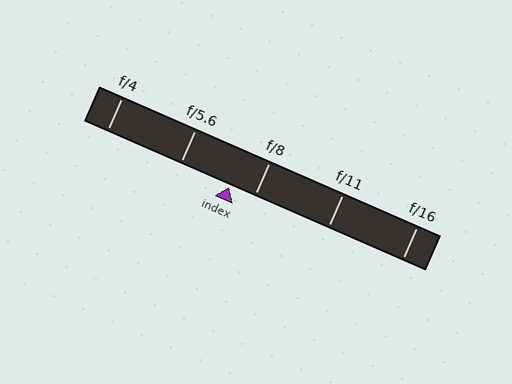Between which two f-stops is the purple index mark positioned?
The index mark is between f/5.6 and f/8.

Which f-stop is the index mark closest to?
The index mark is closest to f/8.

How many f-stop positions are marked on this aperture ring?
There are 5 f-stop positions marked.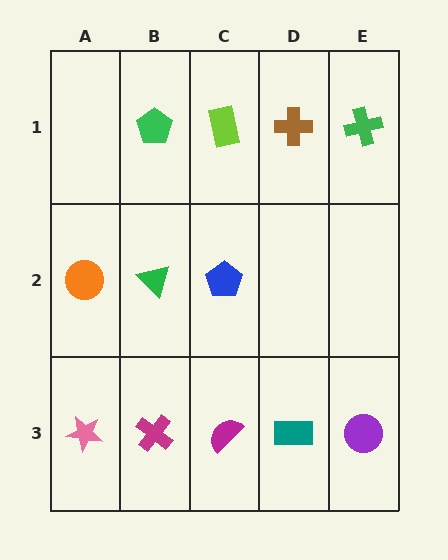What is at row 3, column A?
A pink star.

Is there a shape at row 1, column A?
No, that cell is empty.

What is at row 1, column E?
A green cross.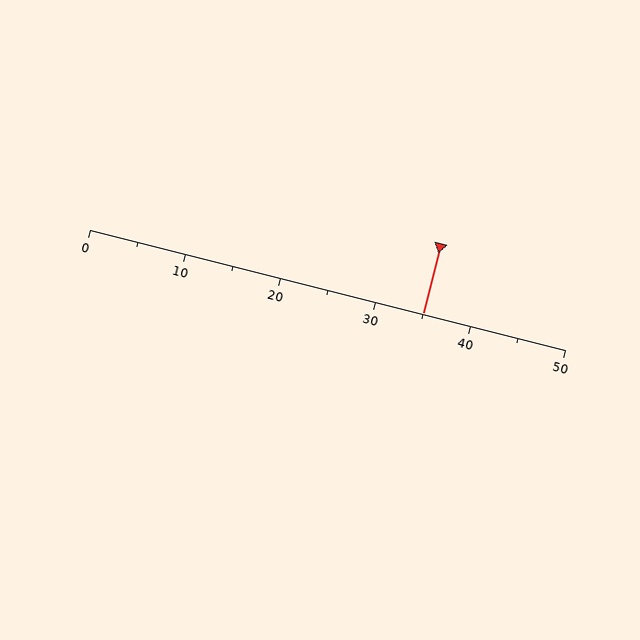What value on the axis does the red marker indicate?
The marker indicates approximately 35.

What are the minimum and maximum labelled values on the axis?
The axis runs from 0 to 50.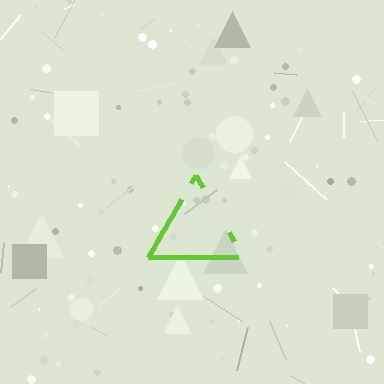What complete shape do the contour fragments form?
The contour fragments form a triangle.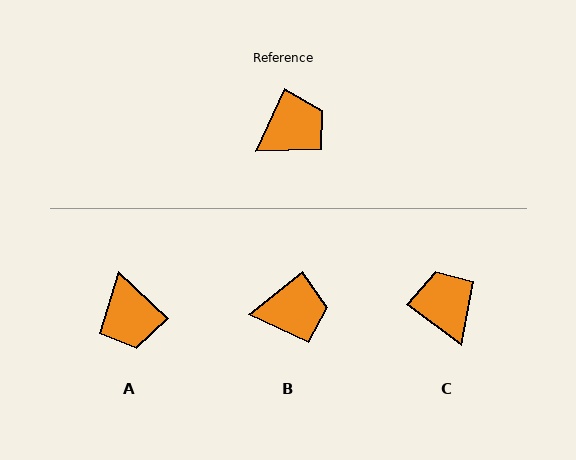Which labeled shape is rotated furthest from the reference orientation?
A, about 109 degrees away.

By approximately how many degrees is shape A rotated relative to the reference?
Approximately 109 degrees clockwise.